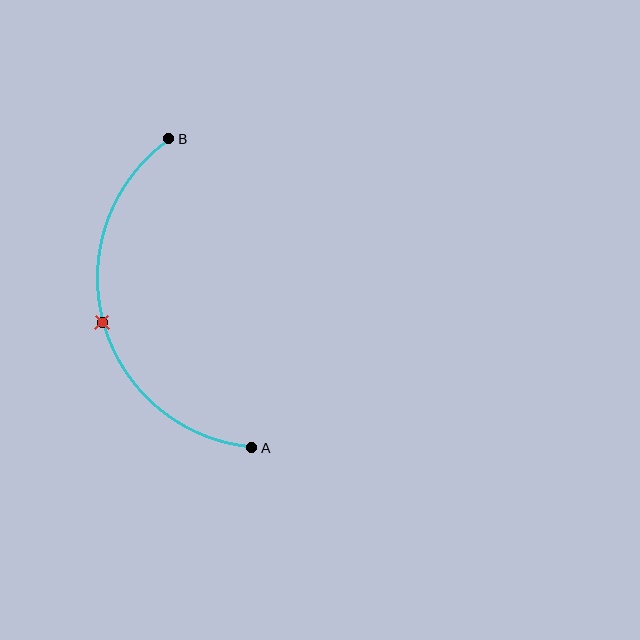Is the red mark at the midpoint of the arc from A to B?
Yes. The red mark lies on the arc at equal arc-length from both A and B — it is the arc midpoint.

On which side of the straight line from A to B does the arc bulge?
The arc bulges to the left of the straight line connecting A and B.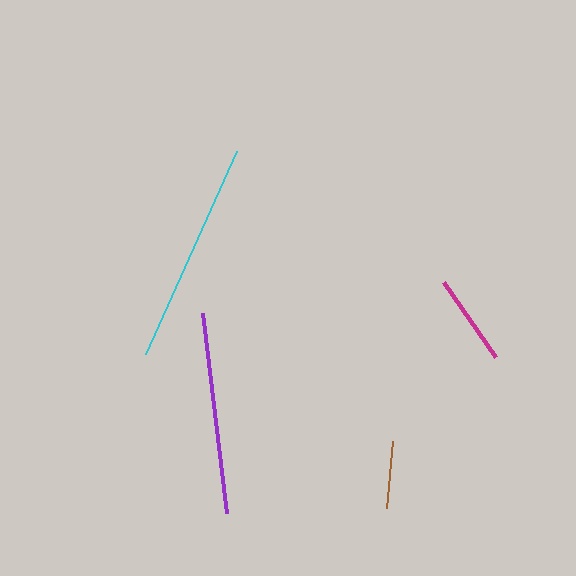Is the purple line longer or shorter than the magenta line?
The purple line is longer than the magenta line.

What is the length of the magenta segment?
The magenta segment is approximately 91 pixels long.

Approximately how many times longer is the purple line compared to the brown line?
The purple line is approximately 3.0 times the length of the brown line.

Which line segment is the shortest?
The brown line is the shortest at approximately 68 pixels.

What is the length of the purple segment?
The purple segment is approximately 202 pixels long.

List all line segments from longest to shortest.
From longest to shortest: cyan, purple, magenta, brown.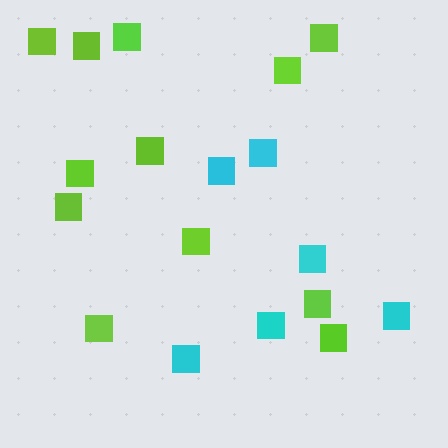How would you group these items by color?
There are 2 groups: one group of cyan squares (6) and one group of lime squares (12).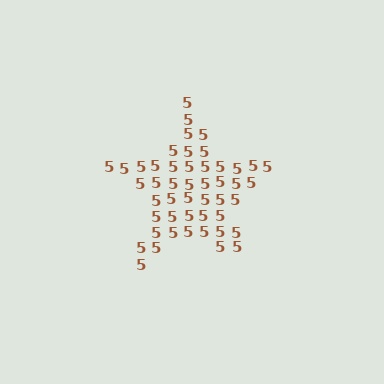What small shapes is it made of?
It is made of small digit 5's.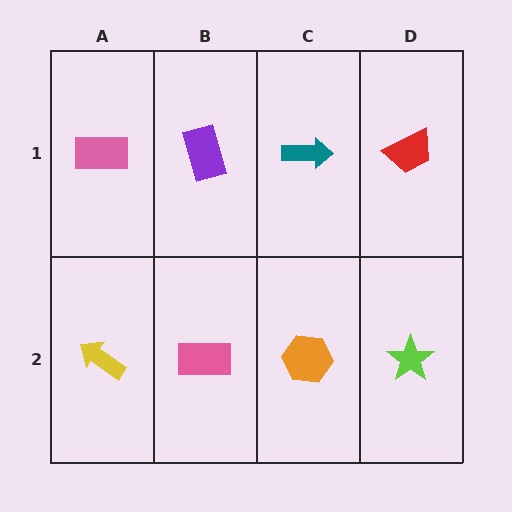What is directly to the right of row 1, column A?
A purple rectangle.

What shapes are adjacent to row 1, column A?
A yellow arrow (row 2, column A), a purple rectangle (row 1, column B).